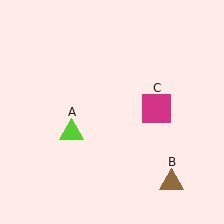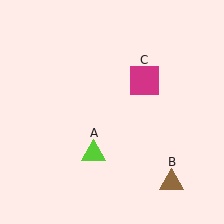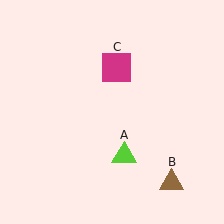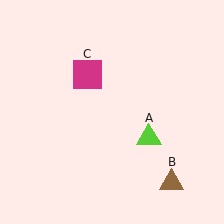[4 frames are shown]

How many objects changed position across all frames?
2 objects changed position: lime triangle (object A), magenta square (object C).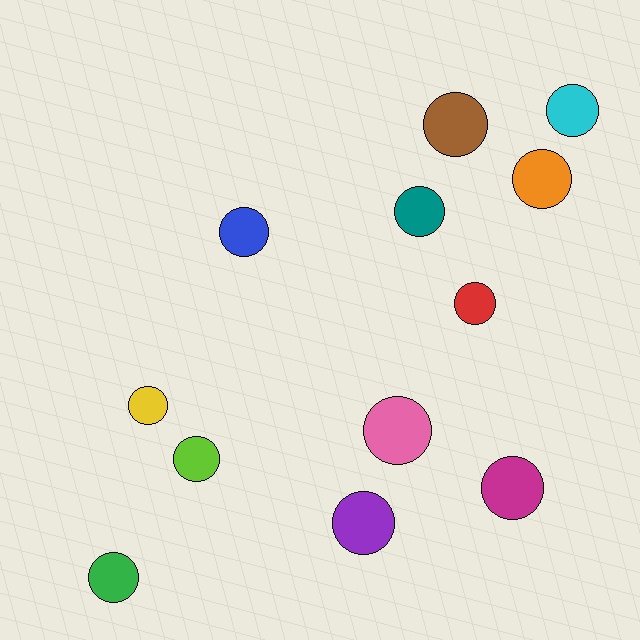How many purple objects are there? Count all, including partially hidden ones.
There is 1 purple object.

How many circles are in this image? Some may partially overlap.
There are 12 circles.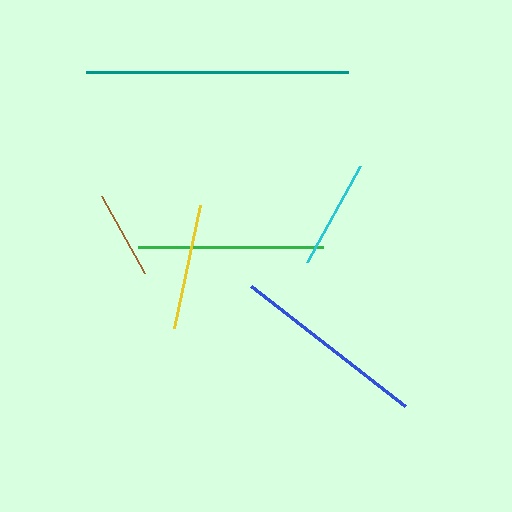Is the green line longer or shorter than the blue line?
The blue line is longer than the green line.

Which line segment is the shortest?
The brown line is the shortest at approximately 88 pixels.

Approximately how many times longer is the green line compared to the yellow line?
The green line is approximately 1.5 times the length of the yellow line.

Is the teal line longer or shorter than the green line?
The teal line is longer than the green line.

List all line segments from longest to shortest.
From longest to shortest: teal, blue, green, yellow, cyan, brown.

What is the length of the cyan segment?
The cyan segment is approximately 110 pixels long.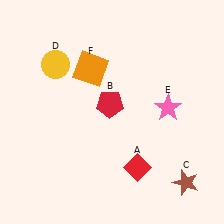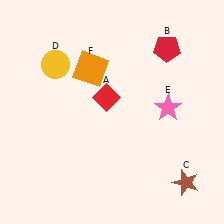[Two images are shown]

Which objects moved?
The objects that moved are: the red diamond (A), the red pentagon (B).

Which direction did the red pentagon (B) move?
The red pentagon (B) moved right.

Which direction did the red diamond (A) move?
The red diamond (A) moved up.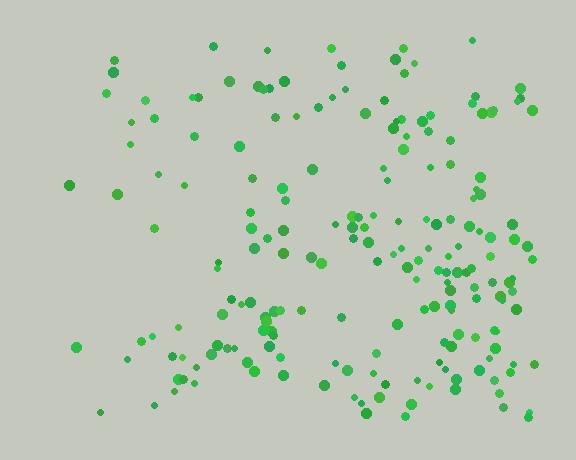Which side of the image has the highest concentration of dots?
The right.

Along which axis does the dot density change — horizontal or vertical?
Horizontal.